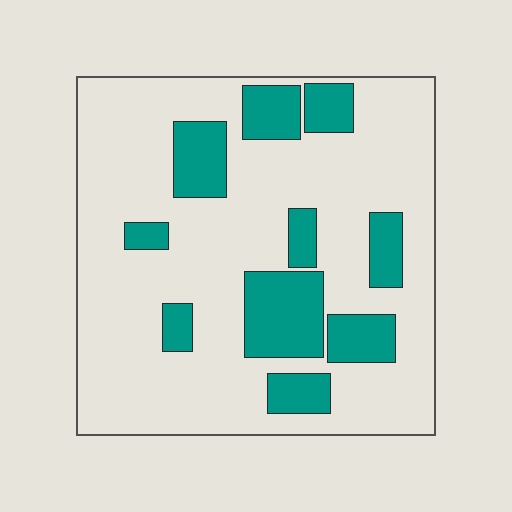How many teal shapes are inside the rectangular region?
10.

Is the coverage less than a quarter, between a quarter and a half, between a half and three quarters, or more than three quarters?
Less than a quarter.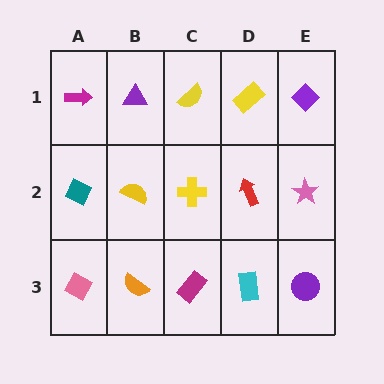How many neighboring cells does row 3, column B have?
3.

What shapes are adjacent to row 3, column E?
A pink star (row 2, column E), a cyan rectangle (row 3, column D).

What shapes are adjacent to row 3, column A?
A teal diamond (row 2, column A), an orange semicircle (row 3, column B).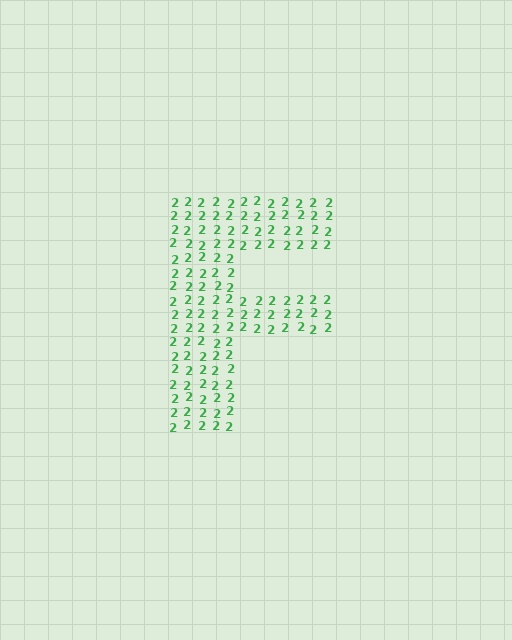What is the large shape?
The large shape is the letter F.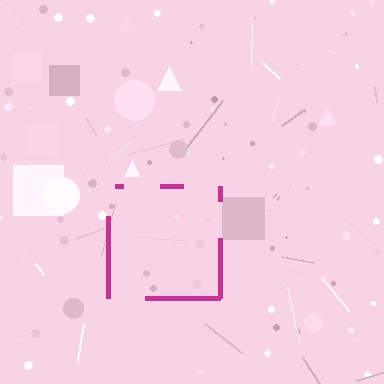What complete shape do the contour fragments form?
The contour fragments form a square.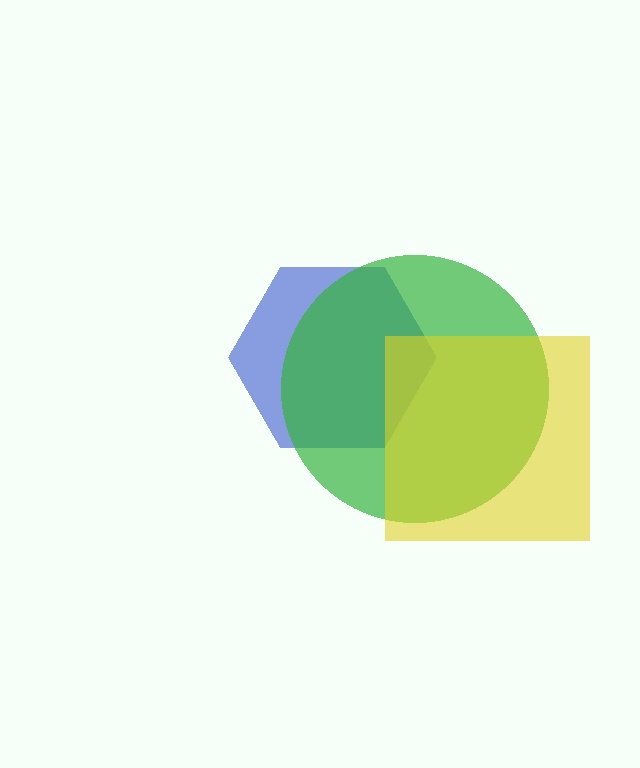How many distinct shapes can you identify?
There are 3 distinct shapes: a blue hexagon, a green circle, a yellow square.